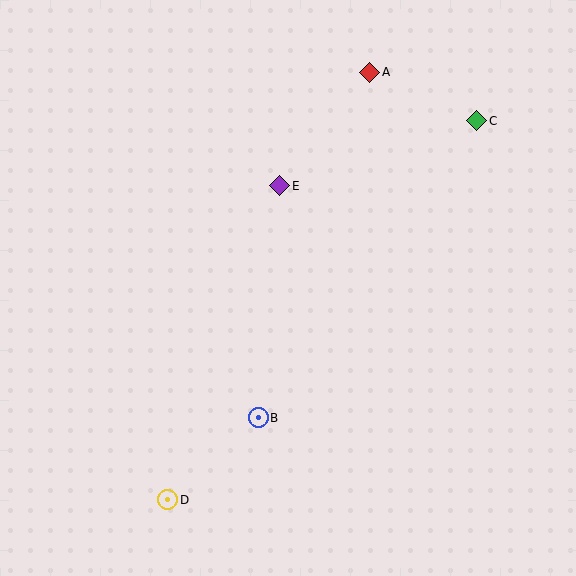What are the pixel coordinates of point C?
Point C is at (477, 121).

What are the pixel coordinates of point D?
Point D is at (168, 500).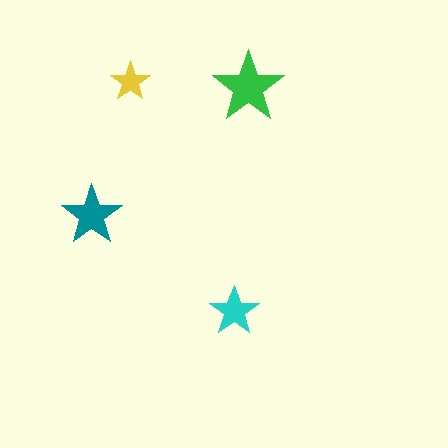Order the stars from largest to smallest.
the green one, the teal one, the cyan one, the yellow one.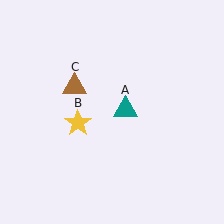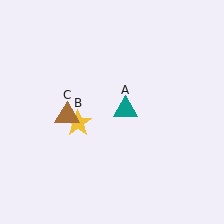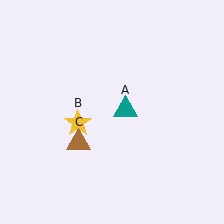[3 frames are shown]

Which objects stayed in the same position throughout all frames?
Teal triangle (object A) and yellow star (object B) remained stationary.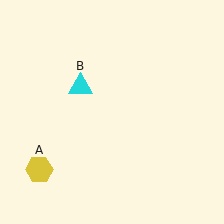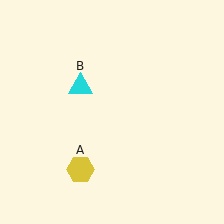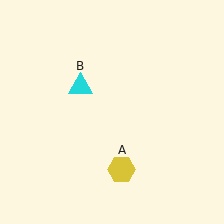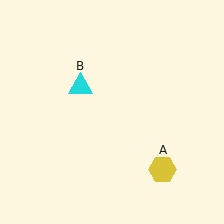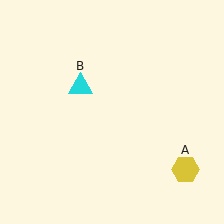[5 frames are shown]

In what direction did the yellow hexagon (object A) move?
The yellow hexagon (object A) moved right.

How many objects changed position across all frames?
1 object changed position: yellow hexagon (object A).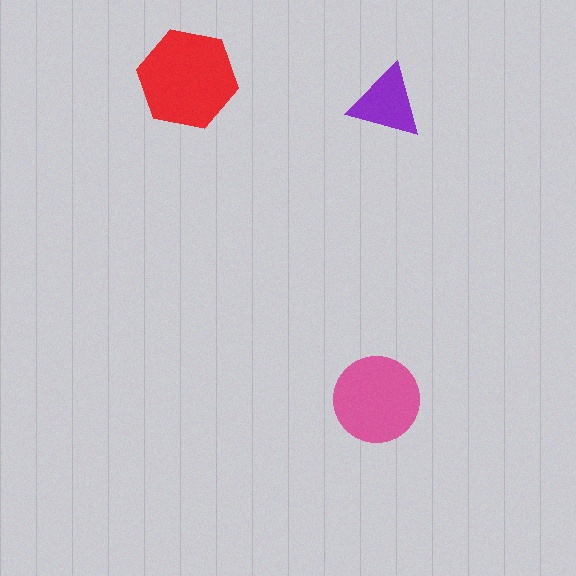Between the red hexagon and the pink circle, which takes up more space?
The red hexagon.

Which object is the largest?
The red hexagon.